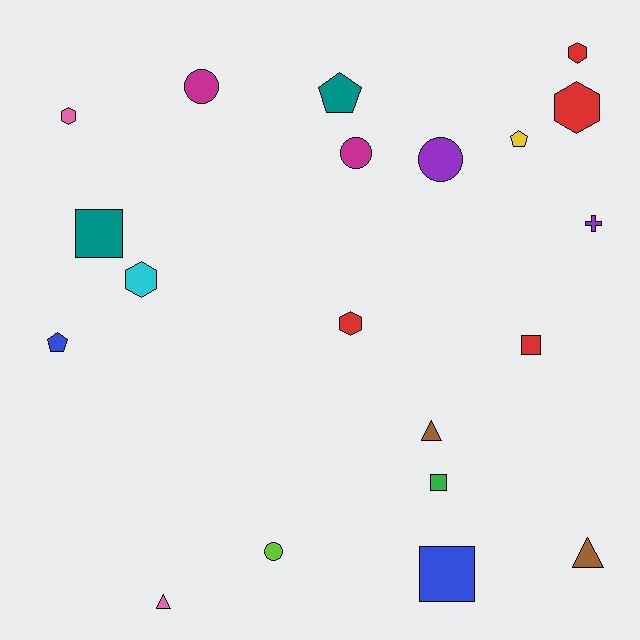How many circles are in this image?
There are 4 circles.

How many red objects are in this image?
There are 4 red objects.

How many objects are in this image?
There are 20 objects.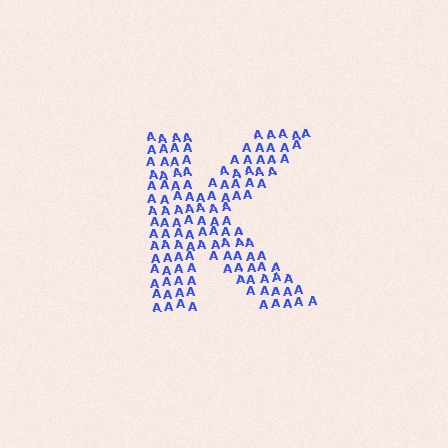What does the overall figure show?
The overall figure shows the letter K.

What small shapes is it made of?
It is made of small letter A's.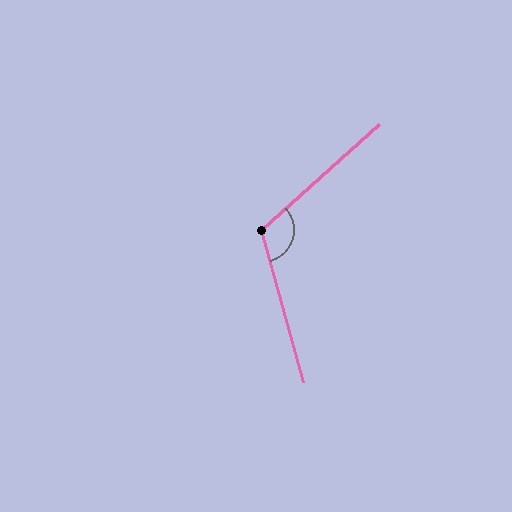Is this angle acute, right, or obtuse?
It is obtuse.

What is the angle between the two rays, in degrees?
Approximately 117 degrees.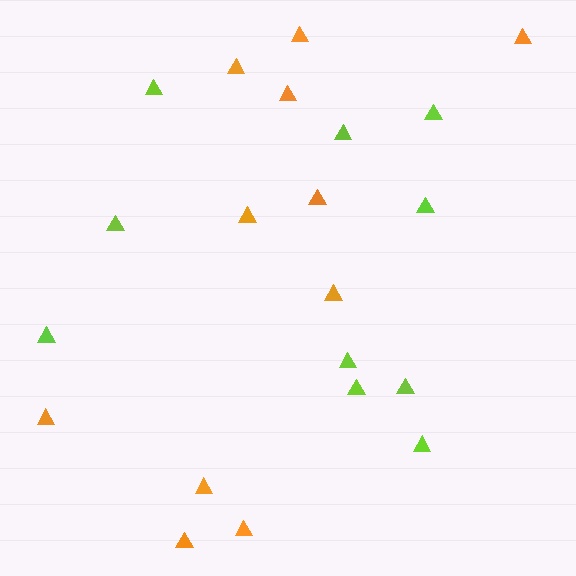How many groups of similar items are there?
There are 2 groups: one group of orange triangles (11) and one group of lime triangles (10).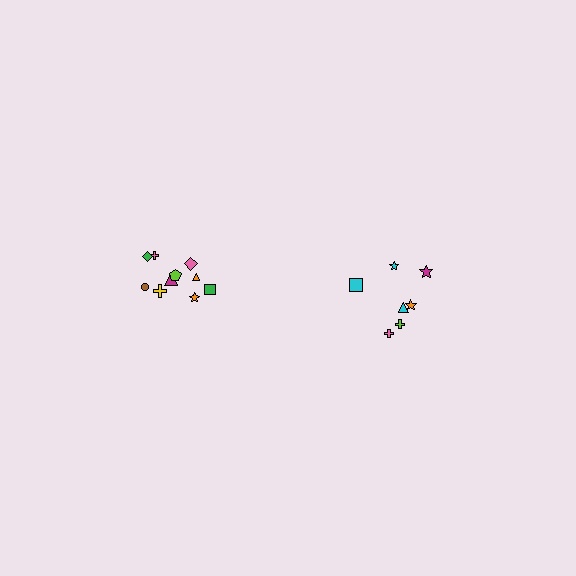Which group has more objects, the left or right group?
The left group.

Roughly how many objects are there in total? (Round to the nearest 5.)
Roughly 15 objects in total.